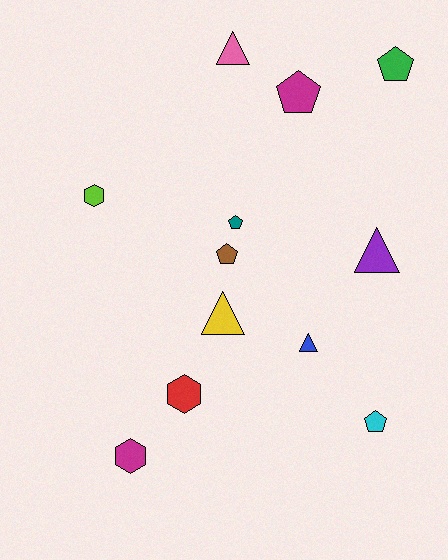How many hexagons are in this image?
There are 3 hexagons.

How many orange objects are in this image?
There are no orange objects.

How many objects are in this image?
There are 12 objects.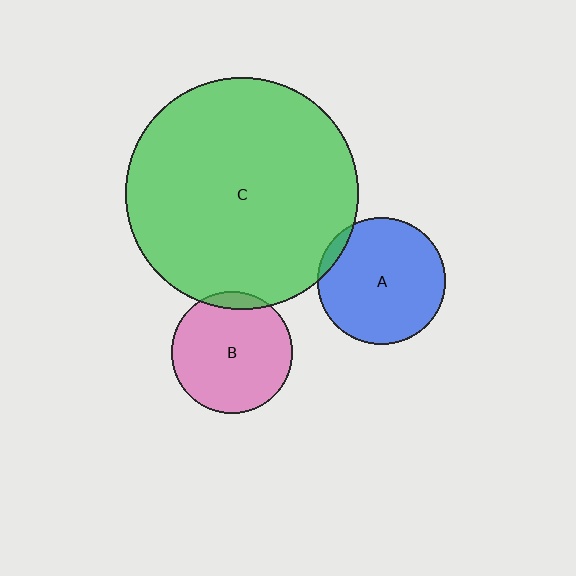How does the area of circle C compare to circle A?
Approximately 3.3 times.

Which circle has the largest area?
Circle C (green).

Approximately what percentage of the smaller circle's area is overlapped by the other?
Approximately 5%.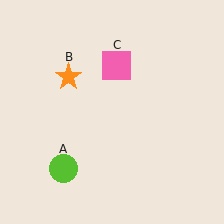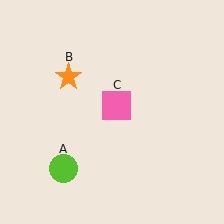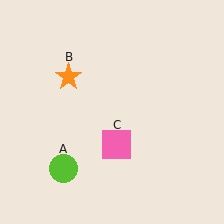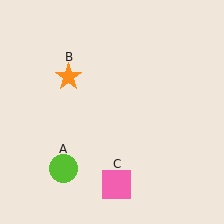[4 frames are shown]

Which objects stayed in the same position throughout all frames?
Lime circle (object A) and orange star (object B) remained stationary.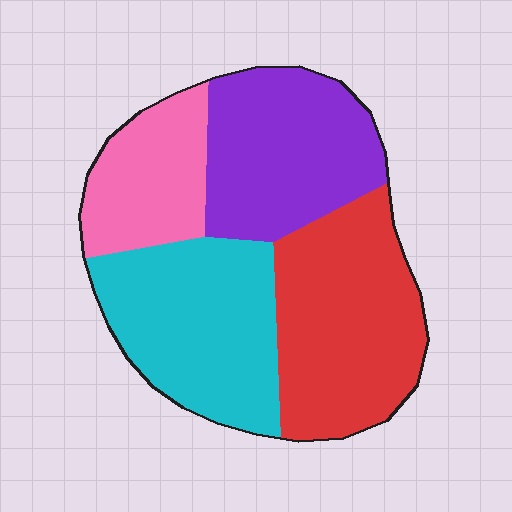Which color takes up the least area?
Pink, at roughly 15%.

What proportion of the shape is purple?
Purple covers 25% of the shape.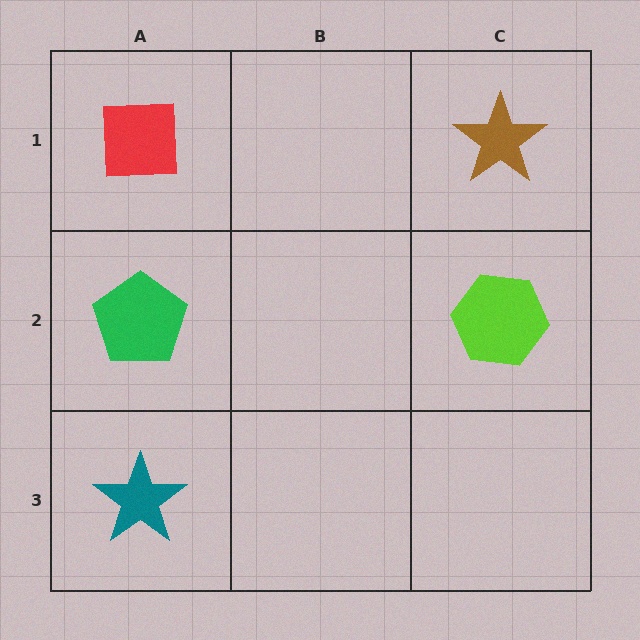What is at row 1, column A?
A red square.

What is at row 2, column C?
A lime hexagon.